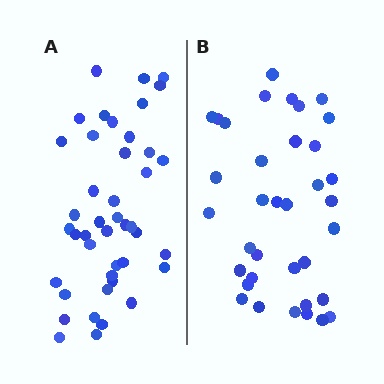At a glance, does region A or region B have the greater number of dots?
Region A (the left region) has more dots.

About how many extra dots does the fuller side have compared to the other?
Region A has roughly 8 or so more dots than region B.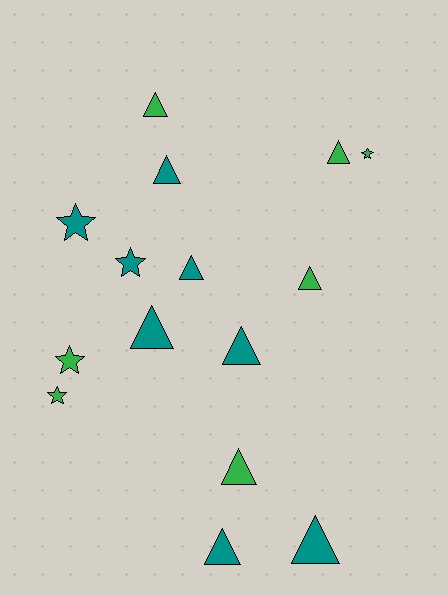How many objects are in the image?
There are 15 objects.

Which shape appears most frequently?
Triangle, with 10 objects.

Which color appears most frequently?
Teal, with 8 objects.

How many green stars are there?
There are 3 green stars.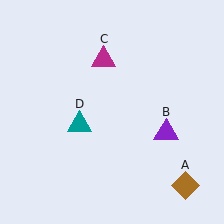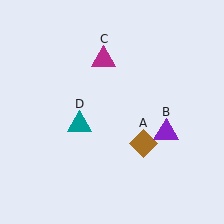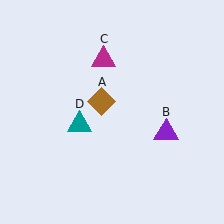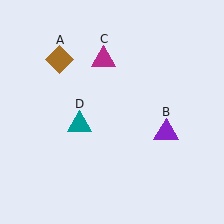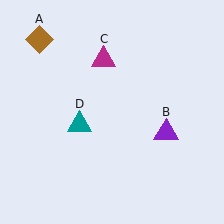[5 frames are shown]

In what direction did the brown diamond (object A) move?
The brown diamond (object A) moved up and to the left.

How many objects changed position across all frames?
1 object changed position: brown diamond (object A).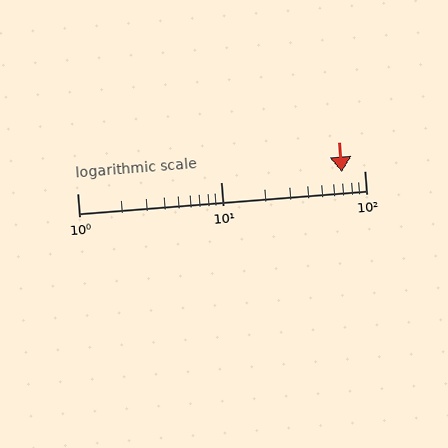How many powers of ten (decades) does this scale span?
The scale spans 2 decades, from 1 to 100.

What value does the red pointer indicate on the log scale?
The pointer indicates approximately 70.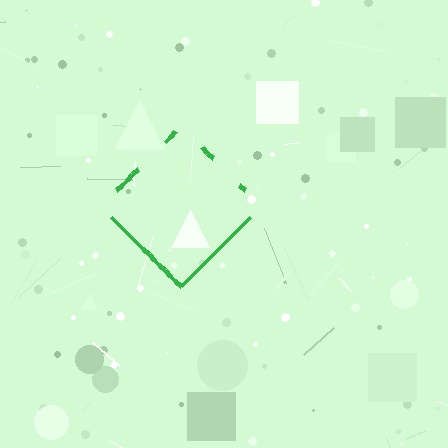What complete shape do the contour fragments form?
The contour fragments form a diamond.